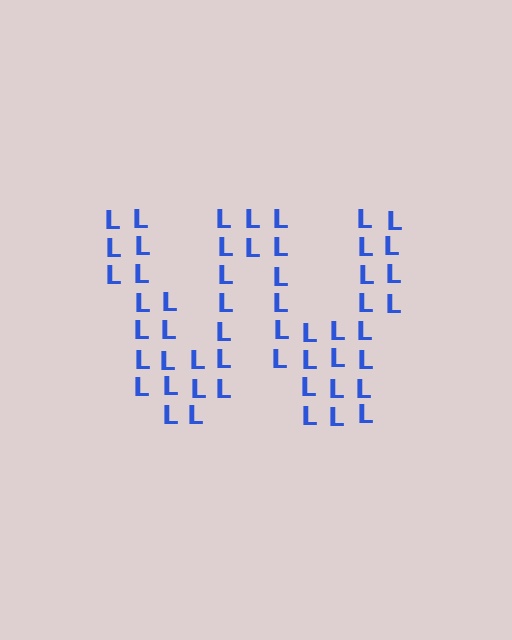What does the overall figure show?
The overall figure shows the letter W.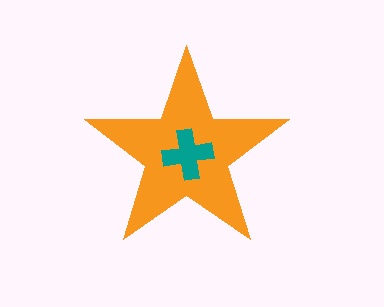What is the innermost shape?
The teal cross.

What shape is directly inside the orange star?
The teal cross.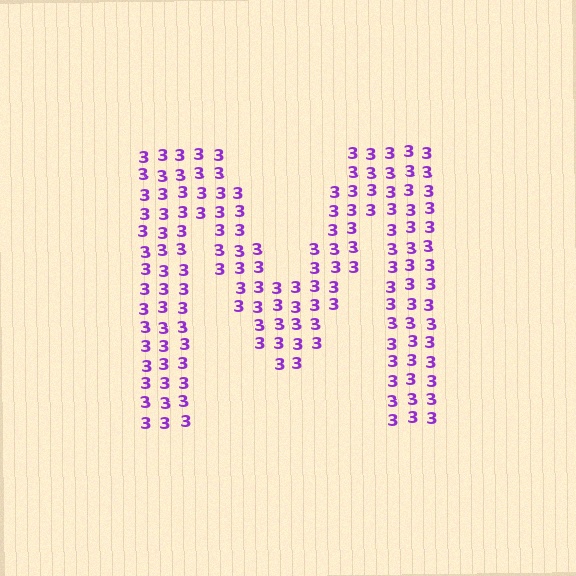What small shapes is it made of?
It is made of small digit 3's.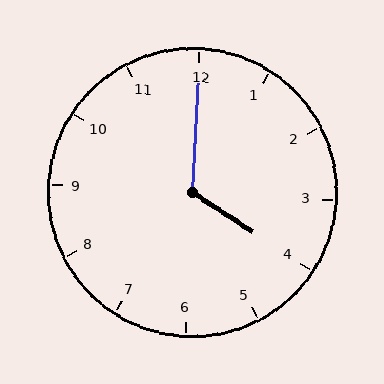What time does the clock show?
4:00.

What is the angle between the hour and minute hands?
Approximately 120 degrees.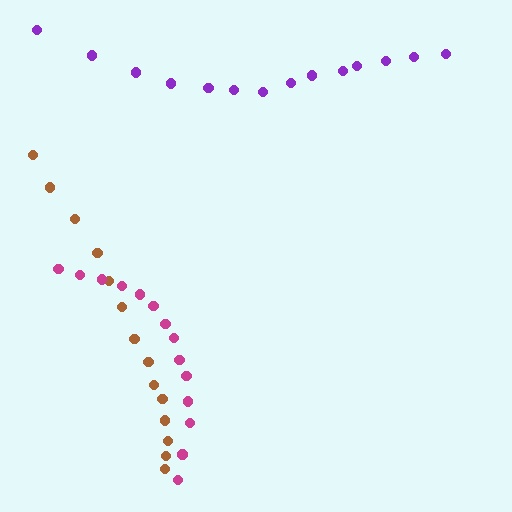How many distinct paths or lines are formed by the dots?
There are 3 distinct paths.